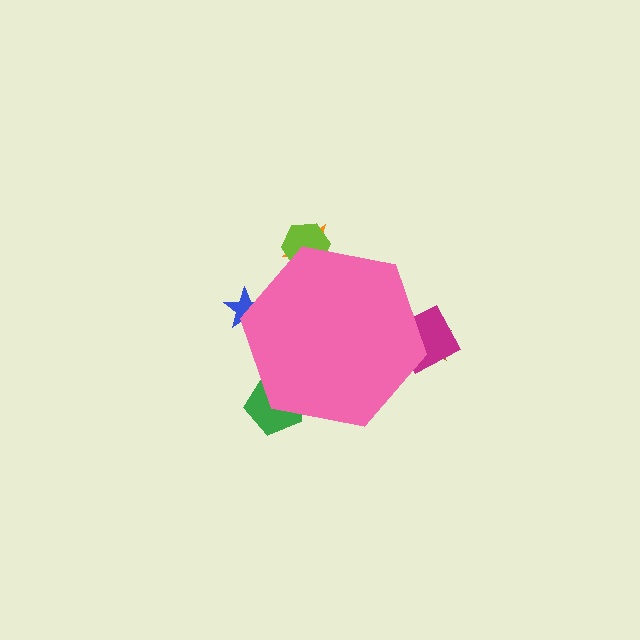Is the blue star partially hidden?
Yes, the blue star is partially hidden behind the pink hexagon.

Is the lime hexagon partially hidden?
Yes, the lime hexagon is partially hidden behind the pink hexagon.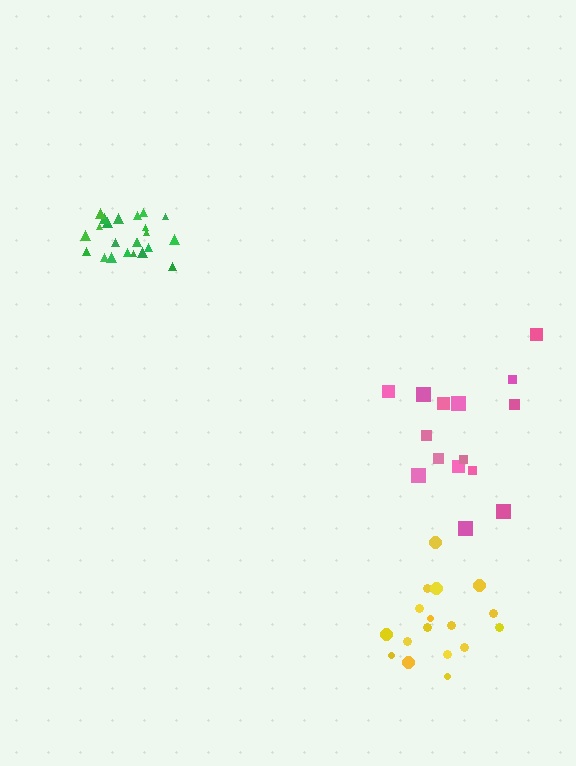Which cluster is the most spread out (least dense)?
Pink.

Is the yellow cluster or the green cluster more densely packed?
Green.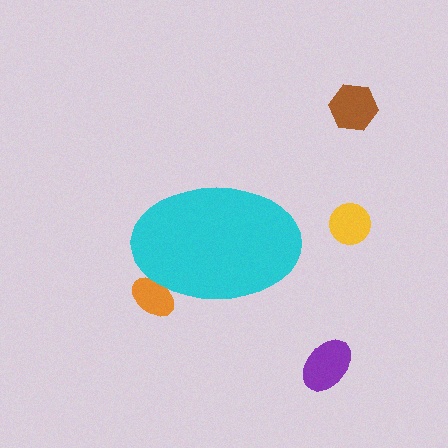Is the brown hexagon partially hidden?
No, the brown hexagon is fully visible.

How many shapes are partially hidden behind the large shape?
1 shape is partially hidden.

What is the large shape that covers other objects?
A cyan ellipse.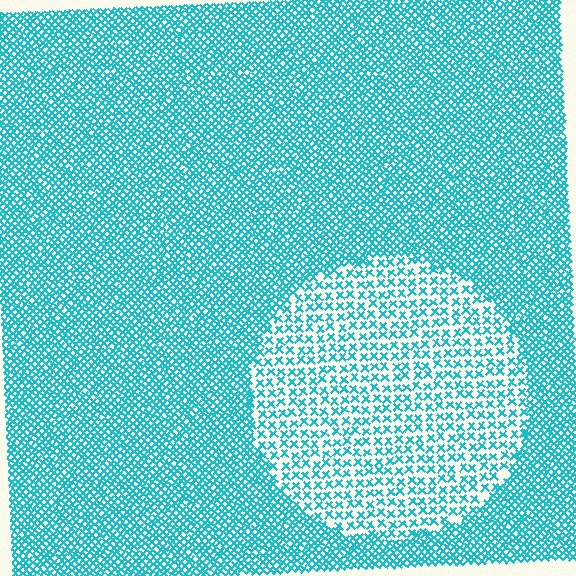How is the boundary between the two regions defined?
The boundary is defined by a change in element density (approximately 2.2x ratio). All elements are the same color, size, and shape.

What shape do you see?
I see a circle.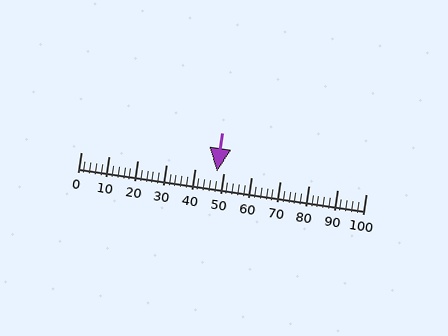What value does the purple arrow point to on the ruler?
The purple arrow points to approximately 48.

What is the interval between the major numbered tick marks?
The major tick marks are spaced 10 units apart.